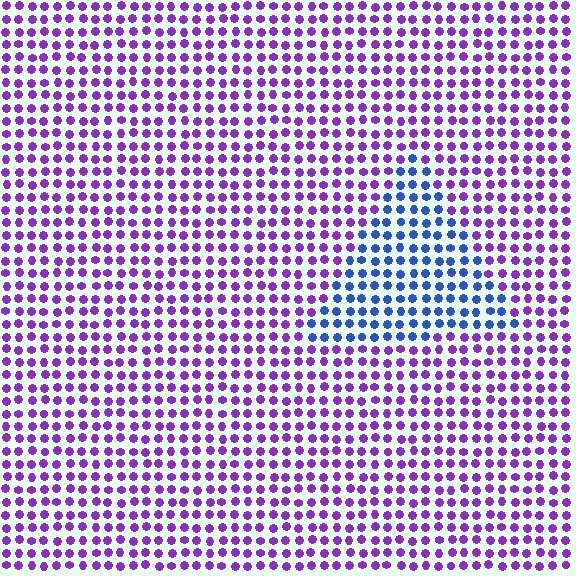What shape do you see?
I see a triangle.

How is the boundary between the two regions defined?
The boundary is defined purely by a slight shift in hue (about 54 degrees). Spacing, size, and orientation are identical on both sides.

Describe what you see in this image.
The image is filled with small purple elements in a uniform arrangement. A triangle-shaped region is visible where the elements are tinted to a slightly different hue, forming a subtle color boundary.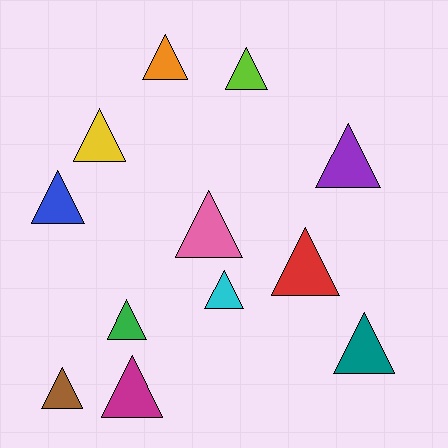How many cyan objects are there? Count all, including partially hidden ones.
There is 1 cyan object.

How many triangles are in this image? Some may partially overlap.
There are 12 triangles.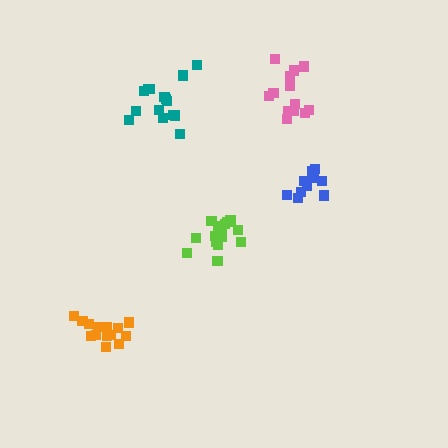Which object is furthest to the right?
The blue cluster is rightmost.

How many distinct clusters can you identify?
There are 5 distinct clusters.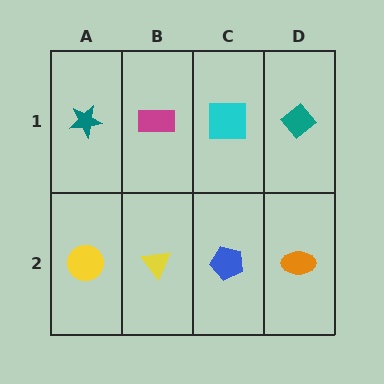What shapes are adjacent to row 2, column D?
A teal diamond (row 1, column D), a blue pentagon (row 2, column C).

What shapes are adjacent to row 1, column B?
A yellow triangle (row 2, column B), a teal star (row 1, column A), a cyan square (row 1, column C).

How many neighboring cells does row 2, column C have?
3.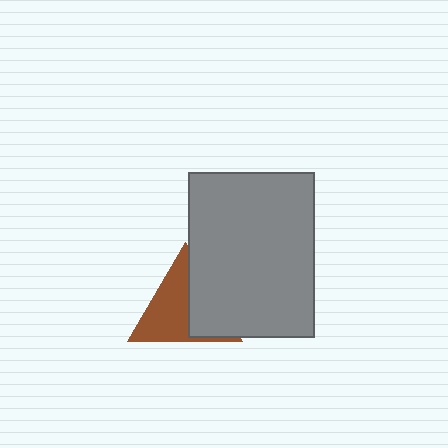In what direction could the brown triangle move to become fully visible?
The brown triangle could move left. That would shift it out from behind the gray rectangle entirely.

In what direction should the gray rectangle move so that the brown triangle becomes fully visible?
The gray rectangle should move right. That is the shortest direction to clear the overlap and leave the brown triangle fully visible.